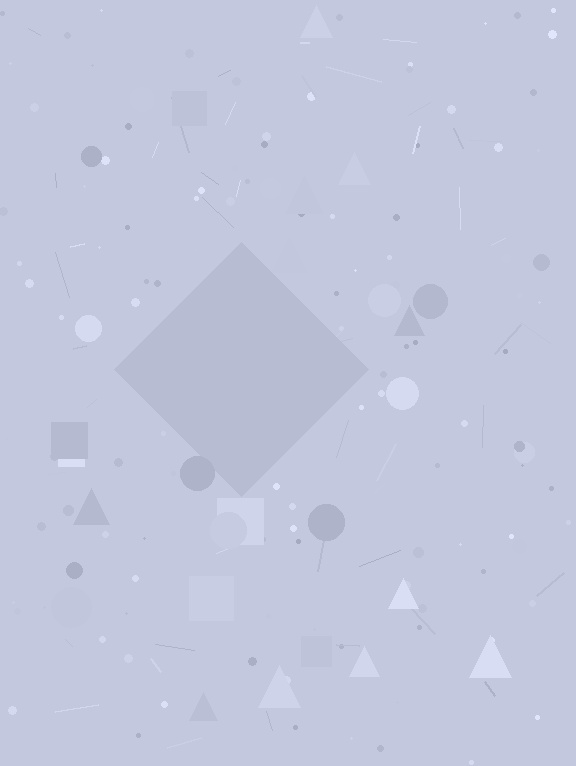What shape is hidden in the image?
A diamond is hidden in the image.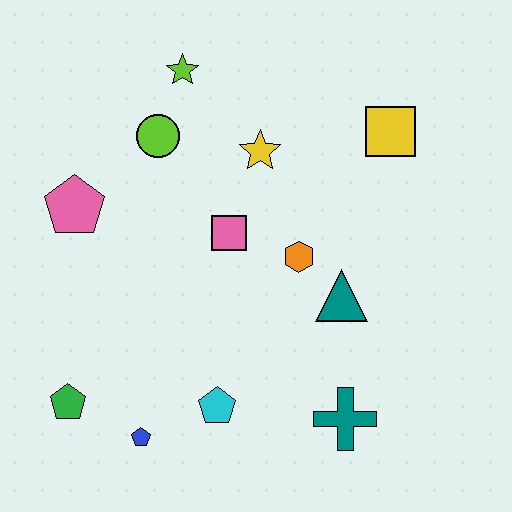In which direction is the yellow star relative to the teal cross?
The yellow star is above the teal cross.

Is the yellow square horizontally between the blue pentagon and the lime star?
No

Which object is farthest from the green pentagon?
The yellow square is farthest from the green pentagon.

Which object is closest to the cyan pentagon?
The blue pentagon is closest to the cyan pentagon.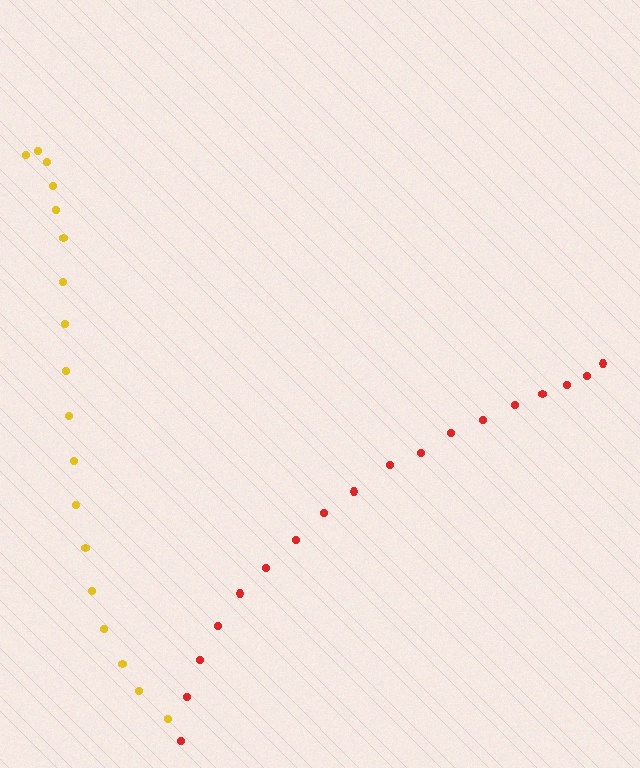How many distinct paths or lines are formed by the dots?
There are 2 distinct paths.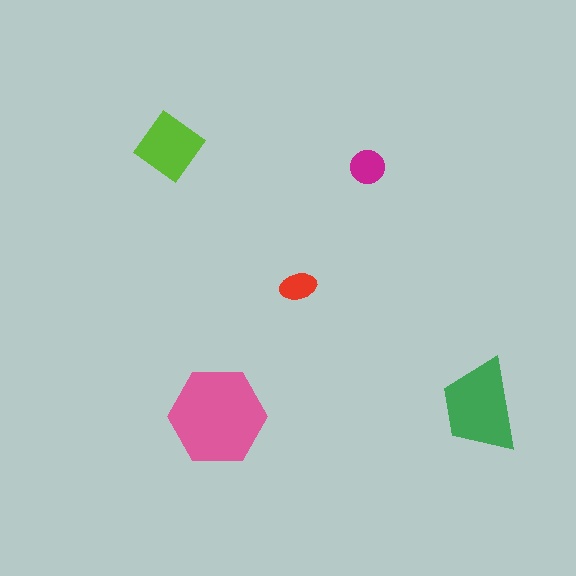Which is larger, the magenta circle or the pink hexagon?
The pink hexagon.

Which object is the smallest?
The red ellipse.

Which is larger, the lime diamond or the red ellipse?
The lime diamond.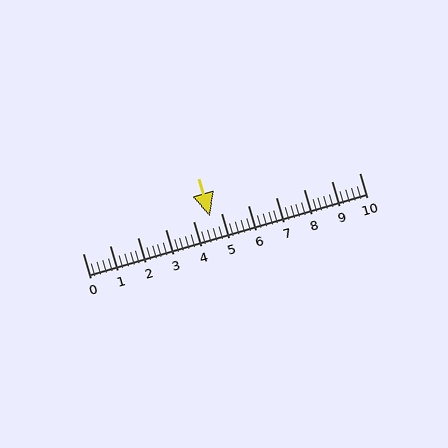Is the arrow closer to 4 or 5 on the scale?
The arrow is closer to 5.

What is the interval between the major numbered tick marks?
The major tick marks are spaced 1 units apart.